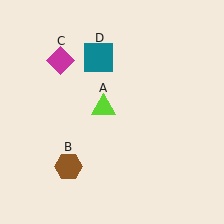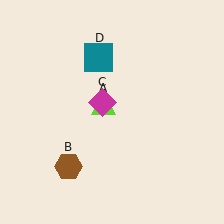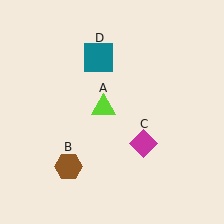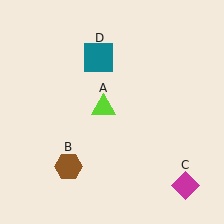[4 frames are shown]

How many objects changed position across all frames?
1 object changed position: magenta diamond (object C).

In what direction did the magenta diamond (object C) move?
The magenta diamond (object C) moved down and to the right.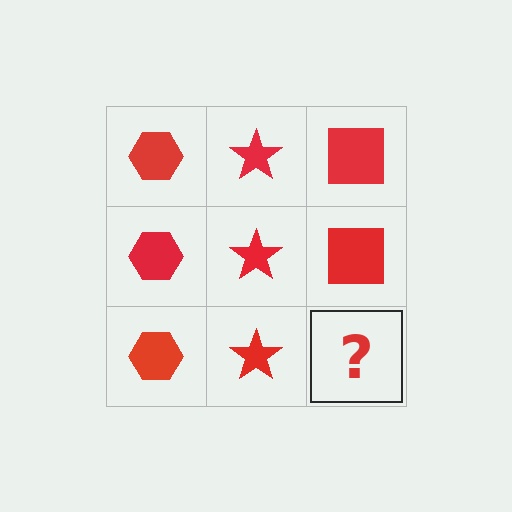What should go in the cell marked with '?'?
The missing cell should contain a red square.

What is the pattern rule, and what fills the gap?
The rule is that each column has a consistent shape. The gap should be filled with a red square.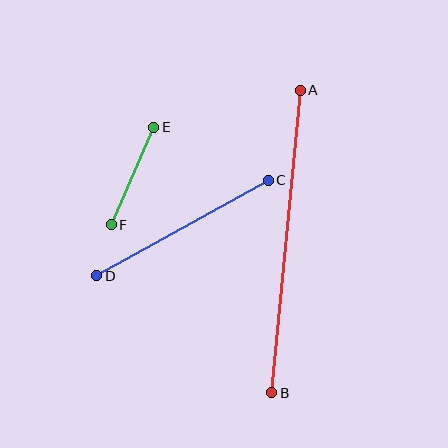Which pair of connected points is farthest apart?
Points A and B are farthest apart.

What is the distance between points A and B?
The distance is approximately 304 pixels.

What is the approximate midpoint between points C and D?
The midpoint is at approximately (183, 228) pixels.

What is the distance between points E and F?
The distance is approximately 106 pixels.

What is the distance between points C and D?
The distance is approximately 196 pixels.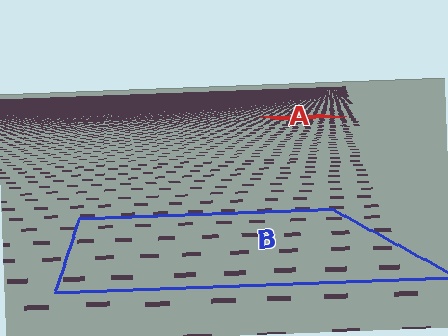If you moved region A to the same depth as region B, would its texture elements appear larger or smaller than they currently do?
They would appear larger. At a closer depth, the same texture elements are projected at a bigger on-screen size.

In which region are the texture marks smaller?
The texture marks are smaller in region A, because it is farther away.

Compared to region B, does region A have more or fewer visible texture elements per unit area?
Region A has more texture elements per unit area — they are packed more densely because it is farther away.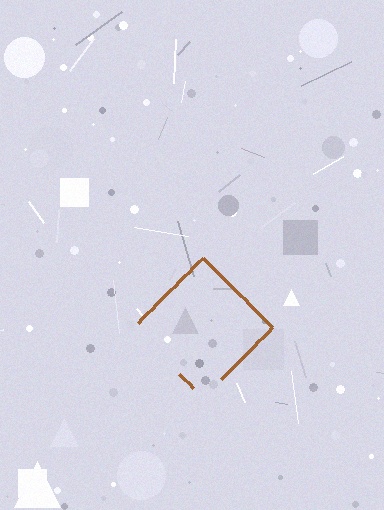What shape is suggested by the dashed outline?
The dashed outline suggests a diamond.